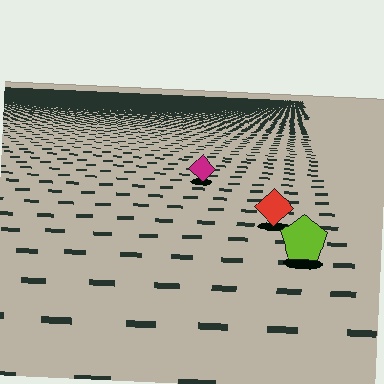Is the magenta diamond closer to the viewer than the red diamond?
No. The red diamond is closer — you can tell from the texture gradient: the ground texture is coarser near it.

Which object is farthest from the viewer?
The magenta diamond is farthest from the viewer. It appears smaller and the ground texture around it is denser.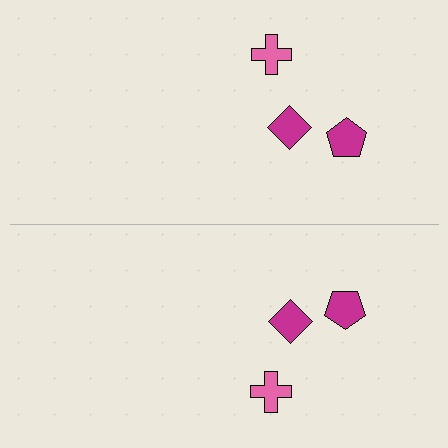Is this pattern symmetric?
Yes, this pattern has bilateral (reflection) symmetry.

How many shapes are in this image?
There are 6 shapes in this image.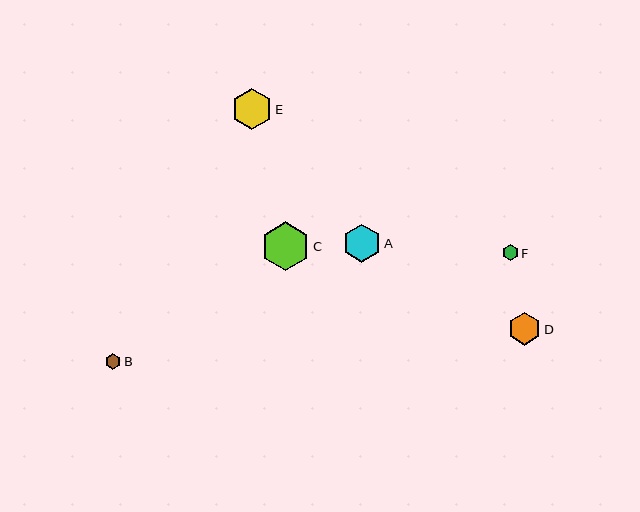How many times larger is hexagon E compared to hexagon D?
Hexagon E is approximately 1.2 times the size of hexagon D.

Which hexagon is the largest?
Hexagon C is the largest with a size of approximately 49 pixels.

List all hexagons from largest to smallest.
From largest to smallest: C, E, A, D, F, B.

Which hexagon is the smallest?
Hexagon B is the smallest with a size of approximately 15 pixels.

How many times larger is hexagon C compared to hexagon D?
Hexagon C is approximately 1.5 times the size of hexagon D.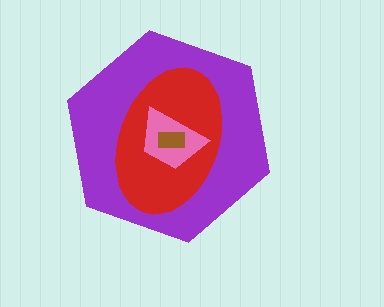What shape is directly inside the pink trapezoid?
The brown rectangle.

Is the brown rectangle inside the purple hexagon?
Yes.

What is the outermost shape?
The purple hexagon.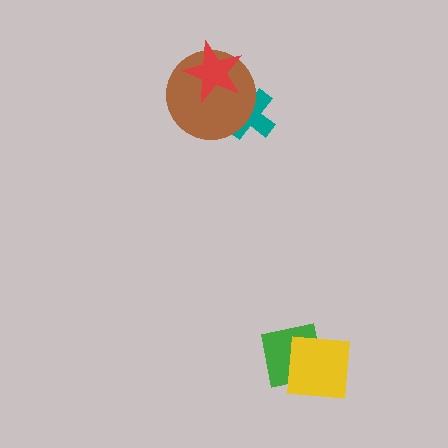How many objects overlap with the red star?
1 object overlaps with the red star.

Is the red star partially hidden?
No, no other shape covers it.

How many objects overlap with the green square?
1 object overlaps with the green square.